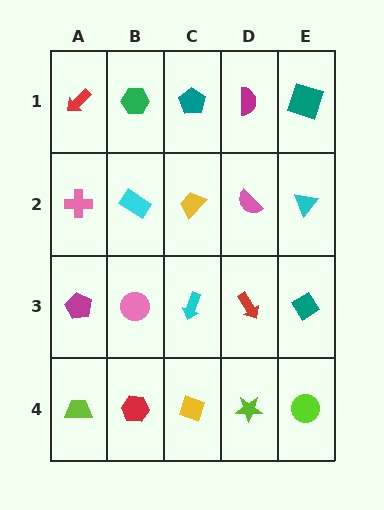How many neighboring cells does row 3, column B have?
4.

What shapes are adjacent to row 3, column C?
A yellow trapezoid (row 2, column C), a yellow diamond (row 4, column C), a pink circle (row 3, column B), a red arrow (row 3, column D).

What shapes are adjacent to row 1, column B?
A cyan rectangle (row 2, column B), a red arrow (row 1, column A), a teal pentagon (row 1, column C).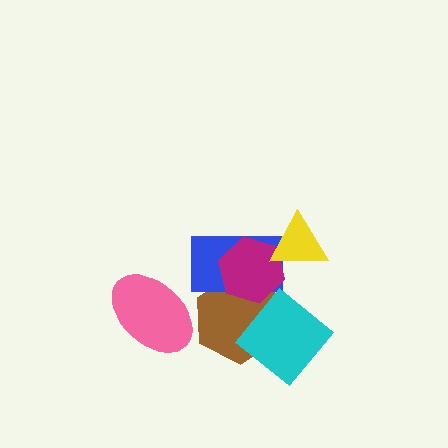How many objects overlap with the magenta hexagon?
4 objects overlap with the magenta hexagon.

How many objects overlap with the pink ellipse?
0 objects overlap with the pink ellipse.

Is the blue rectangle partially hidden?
Yes, it is partially covered by another shape.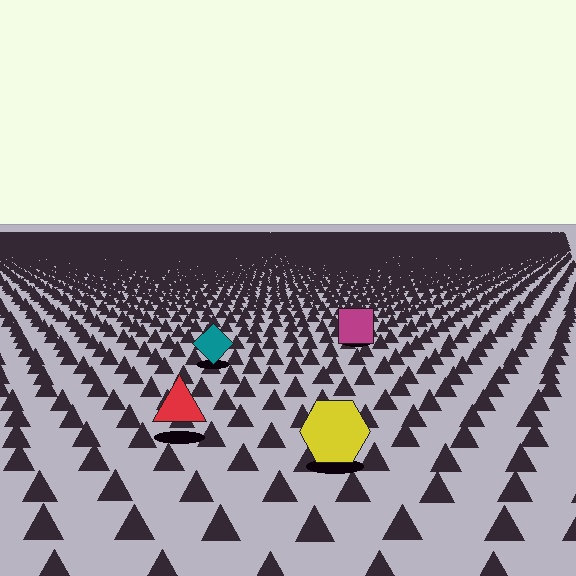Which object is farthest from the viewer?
The magenta square is farthest from the viewer. It appears smaller and the ground texture around it is denser.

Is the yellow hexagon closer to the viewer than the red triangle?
Yes. The yellow hexagon is closer — you can tell from the texture gradient: the ground texture is coarser near it.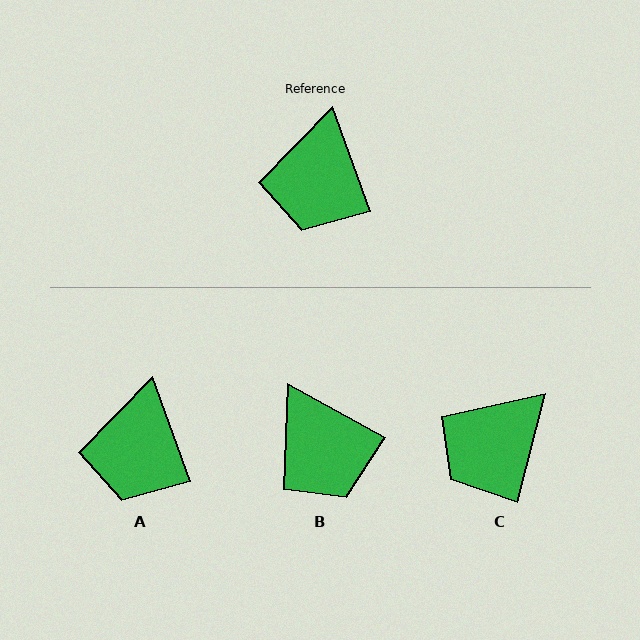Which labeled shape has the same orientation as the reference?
A.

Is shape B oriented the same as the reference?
No, it is off by about 42 degrees.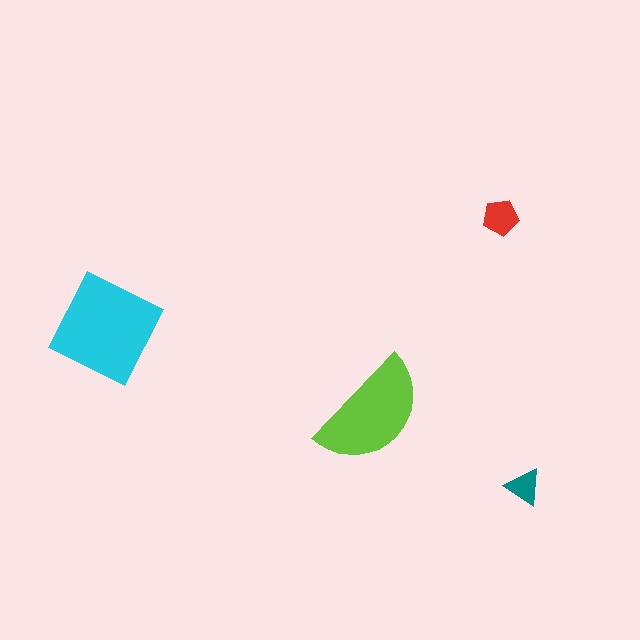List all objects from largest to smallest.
The cyan square, the lime semicircle, the red pentagon, the teal triangle.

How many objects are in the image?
There are 4 objects in the image.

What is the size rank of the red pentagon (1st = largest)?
3rd.